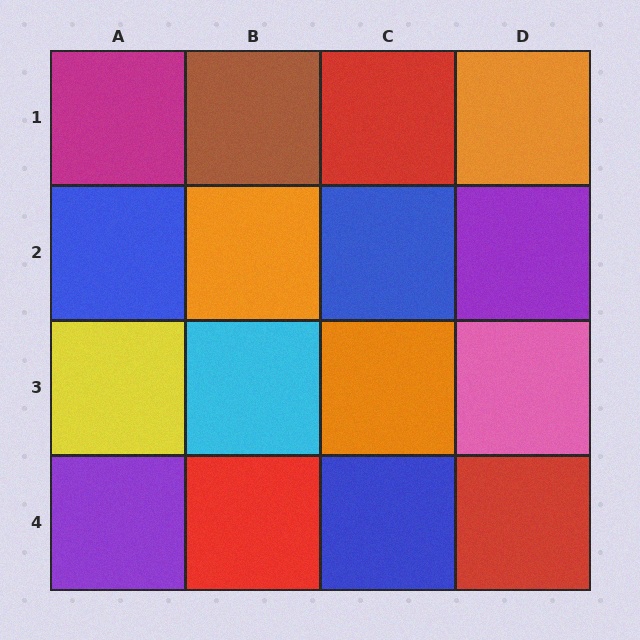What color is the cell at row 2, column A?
Blue.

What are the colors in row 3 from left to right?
Yellow, cyan, orange, pink.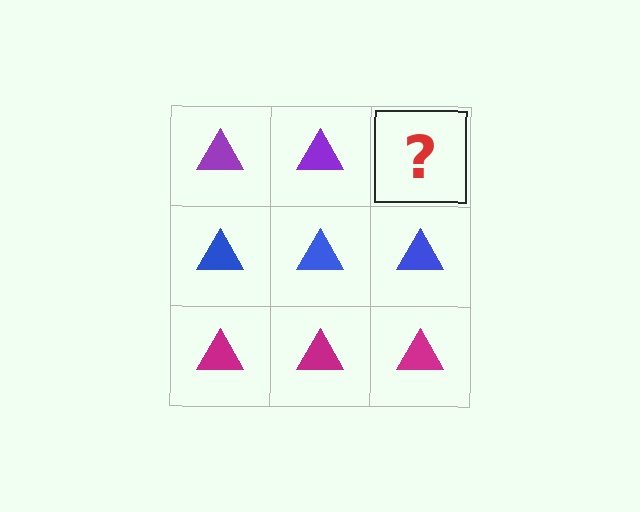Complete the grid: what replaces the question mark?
The question mark should be replaced with a purple triangle.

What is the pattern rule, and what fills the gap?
The rule is that each row has a consistent color. The gap should be filled with a purple triangle.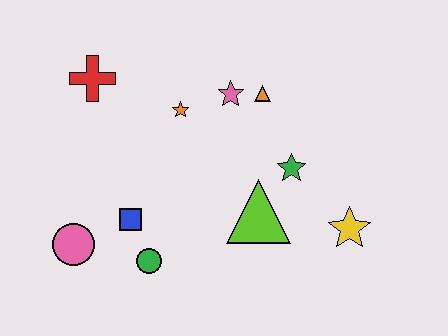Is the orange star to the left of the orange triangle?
Yes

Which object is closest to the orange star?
The pink star is closest to the orange star.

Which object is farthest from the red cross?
The yellow star is farthest from the red cross.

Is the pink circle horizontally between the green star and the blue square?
No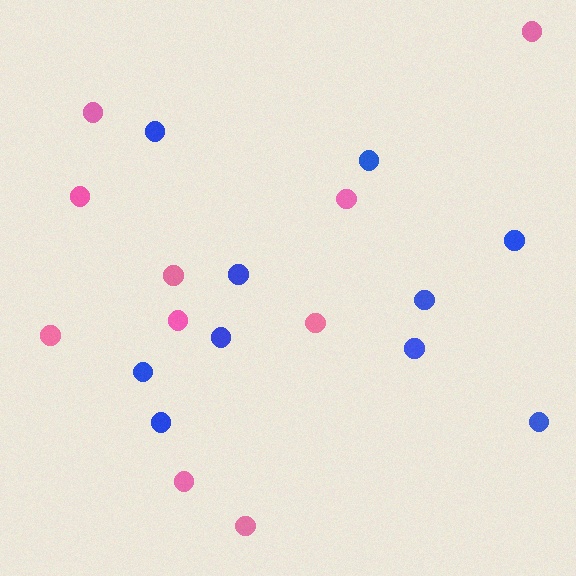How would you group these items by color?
There are 2 groups: one group of blue circles (10) and one group of pink circles (10).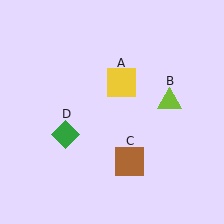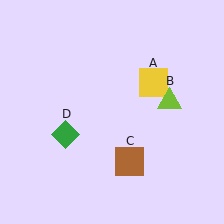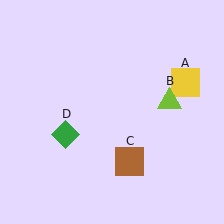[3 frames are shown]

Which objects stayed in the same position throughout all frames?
Lime triangle (object B) and brown square (object C) and green diamond (object D) remained stationary.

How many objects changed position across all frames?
1 object changed position: yellow square (object A).